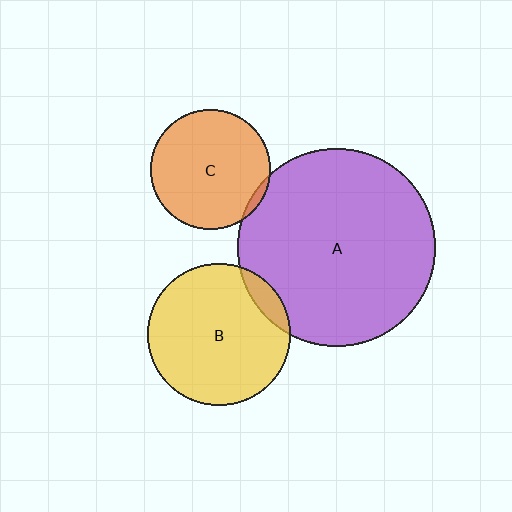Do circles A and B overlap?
Yes.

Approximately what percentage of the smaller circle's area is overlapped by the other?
Approximately 10%.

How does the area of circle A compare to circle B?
Approximately 1.9 times.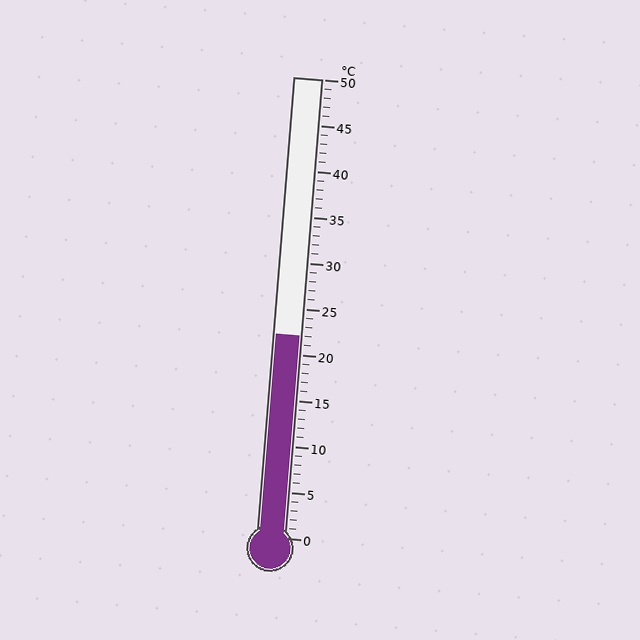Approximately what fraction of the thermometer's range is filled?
The thermometer is filled to approximately 45% of its range.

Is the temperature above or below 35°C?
The temperature is below 35°C.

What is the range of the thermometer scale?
The thermometer scale ranges from 0°C to 50°C.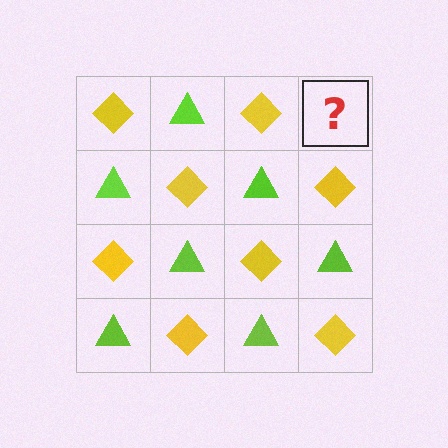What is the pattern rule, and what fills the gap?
The rule is that it alternates yellow diamond and lime triangle in a checkerboard pattern. The gap should be filled with a lime triangle.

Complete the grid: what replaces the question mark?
The question mark should be replaced with a lime triangle.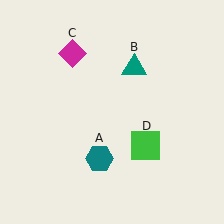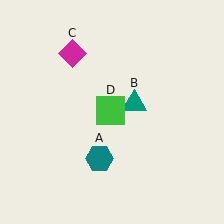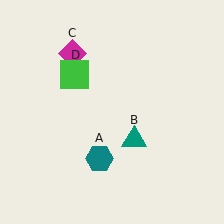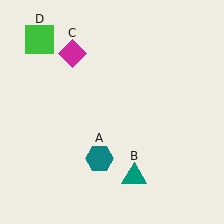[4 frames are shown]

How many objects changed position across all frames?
2 objects changed position: teal triangle (object B), green square (object D).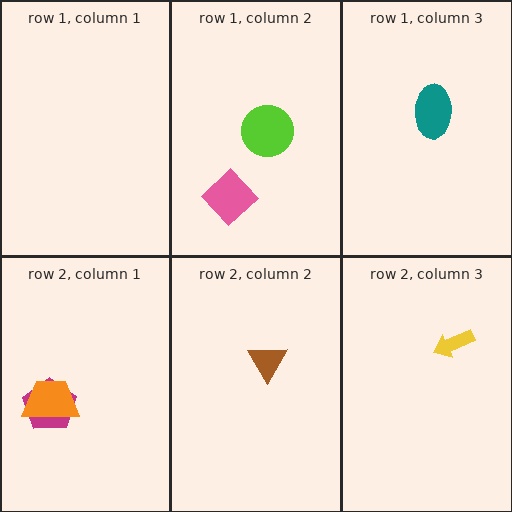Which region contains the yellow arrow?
The row 2, column 3 region.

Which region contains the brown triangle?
The row 2, column 2 region.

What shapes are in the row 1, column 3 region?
The teal ellipse.